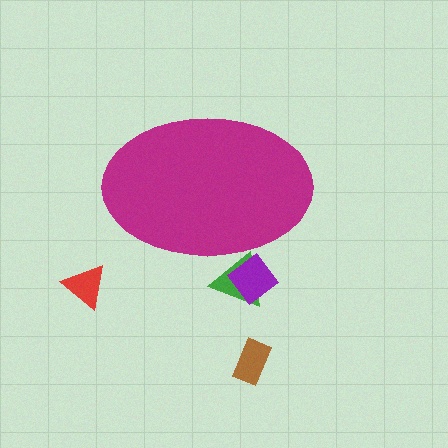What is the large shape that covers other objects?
A magenta ellipse.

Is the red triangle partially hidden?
No, the red triangle is fully visible.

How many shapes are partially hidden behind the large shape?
2 shapes are partially hidden.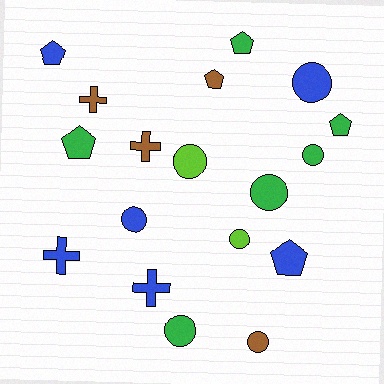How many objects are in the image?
There are 18 objects.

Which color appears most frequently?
Blue, with 6 objects.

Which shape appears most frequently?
Circle, with 8 objects.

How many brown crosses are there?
There are 2 brown crosses.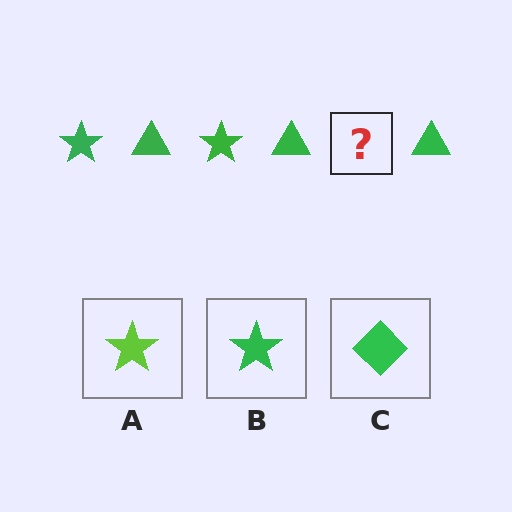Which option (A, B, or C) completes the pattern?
B.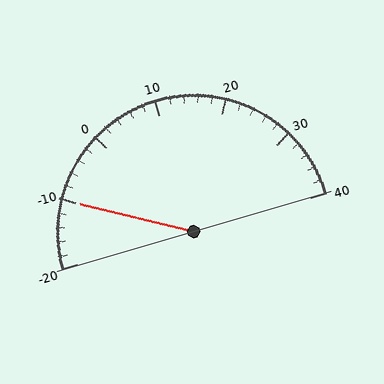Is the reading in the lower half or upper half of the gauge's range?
The reading is in the lower half of the range (-20 to 40).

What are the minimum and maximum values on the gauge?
The gauge ranges from -20 to 40.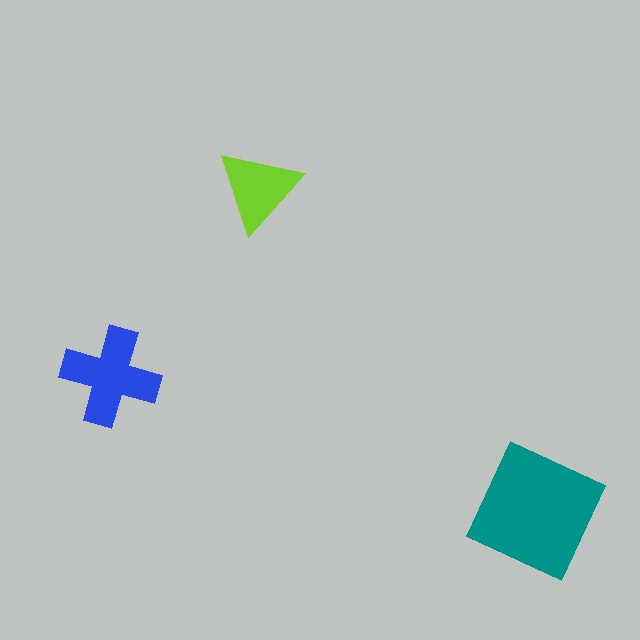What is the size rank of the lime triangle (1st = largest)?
3rd.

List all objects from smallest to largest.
The lime triangle, the blue cross, the teal square.